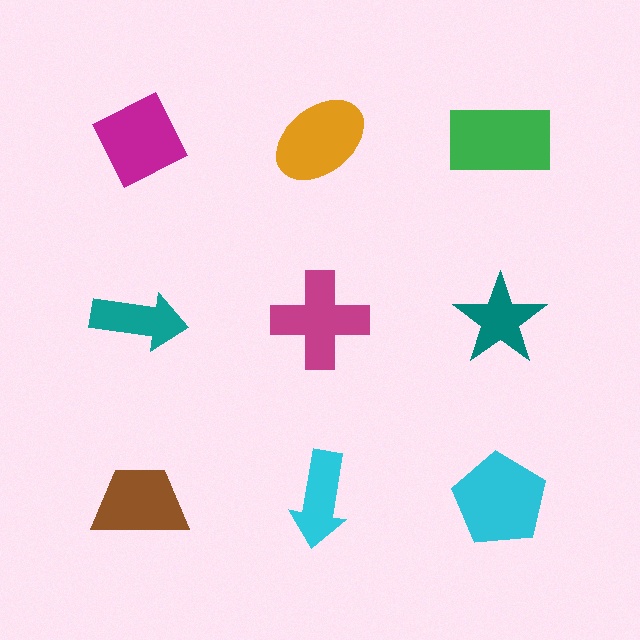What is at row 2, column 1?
A teal arrow.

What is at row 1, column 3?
A green rectangle.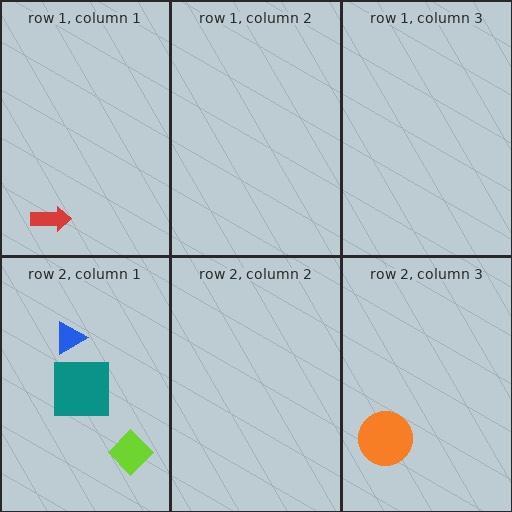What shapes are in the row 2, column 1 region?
The teal square, the blue triangle, the lime diamond.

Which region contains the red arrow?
The row 1, column 1 region.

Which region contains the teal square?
The row 2, column 1 region.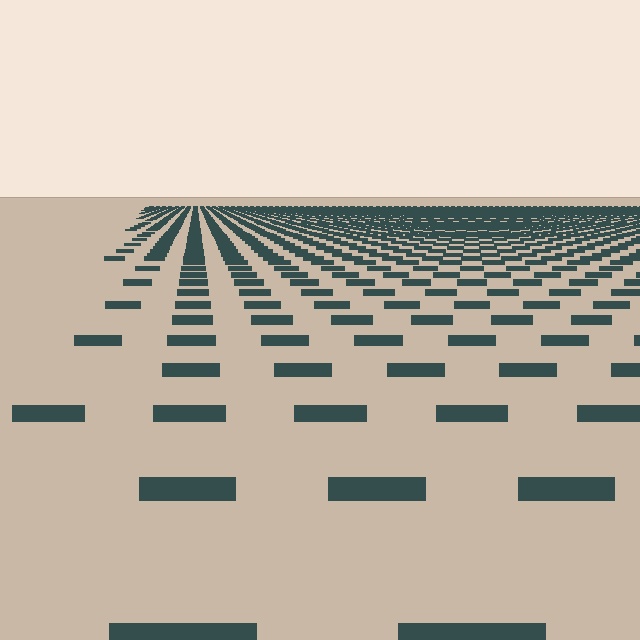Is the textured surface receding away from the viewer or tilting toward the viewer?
The surface is receding away from the viewer. Texture elements get smaller and denser toward the top.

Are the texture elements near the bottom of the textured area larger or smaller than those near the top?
Larger. Near the bottom, elements are closer to the viewer and appear at a bigger on-screen size.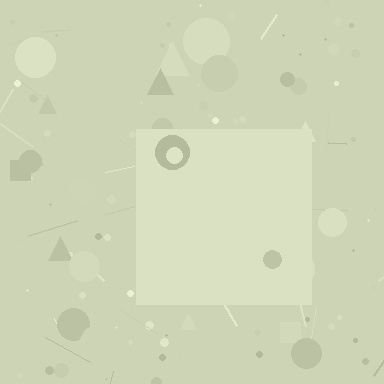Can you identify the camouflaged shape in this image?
The camouflaged shape is a square.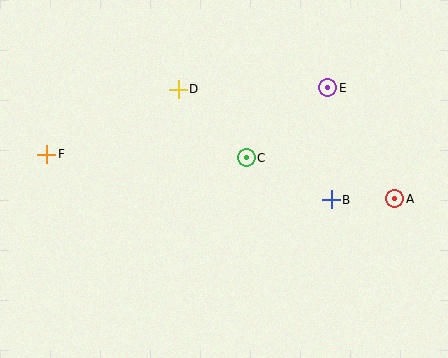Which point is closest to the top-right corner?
Point E is closest to the top-right corner.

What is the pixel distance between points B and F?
The distance between B and F is 288 pixels.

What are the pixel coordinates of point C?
Point C is at (246, 158).